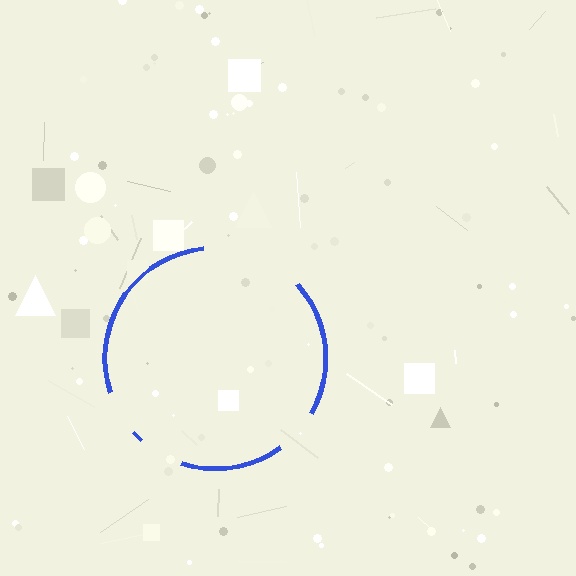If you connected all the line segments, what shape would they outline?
They would outline a circle.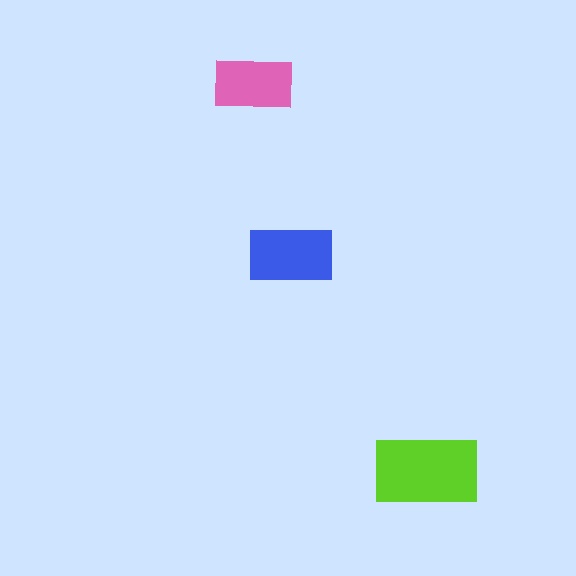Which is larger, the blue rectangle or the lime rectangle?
The lime one.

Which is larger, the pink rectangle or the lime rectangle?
The lime one.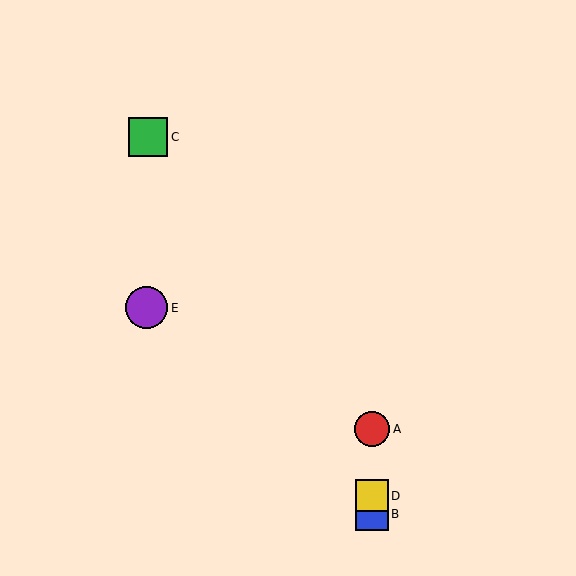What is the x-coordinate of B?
Object B is at x≈372.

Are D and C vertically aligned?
No, D is at x≈372 and C is at x≈148.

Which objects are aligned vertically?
Objects A, B, D are aligned vertically.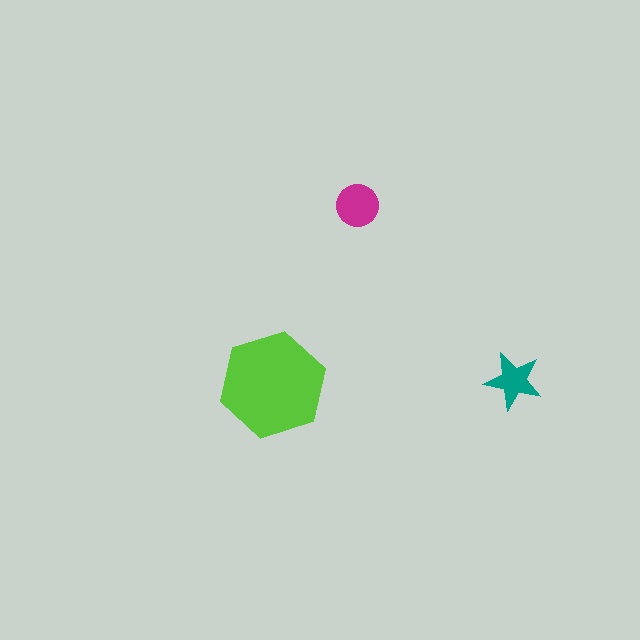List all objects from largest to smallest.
The lime hexagon, the magenta circle, the teal star.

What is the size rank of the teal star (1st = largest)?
3rd.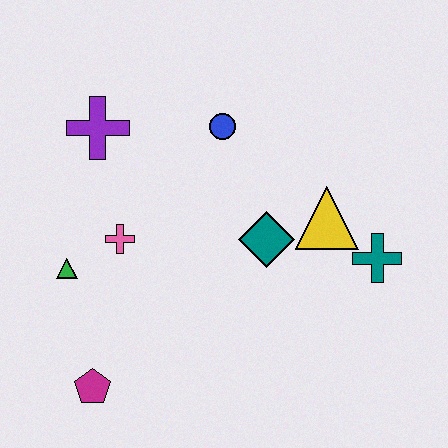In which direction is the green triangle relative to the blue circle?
The green triangle is to the left of the blue circle.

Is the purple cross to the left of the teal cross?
Yes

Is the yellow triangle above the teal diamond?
Yes